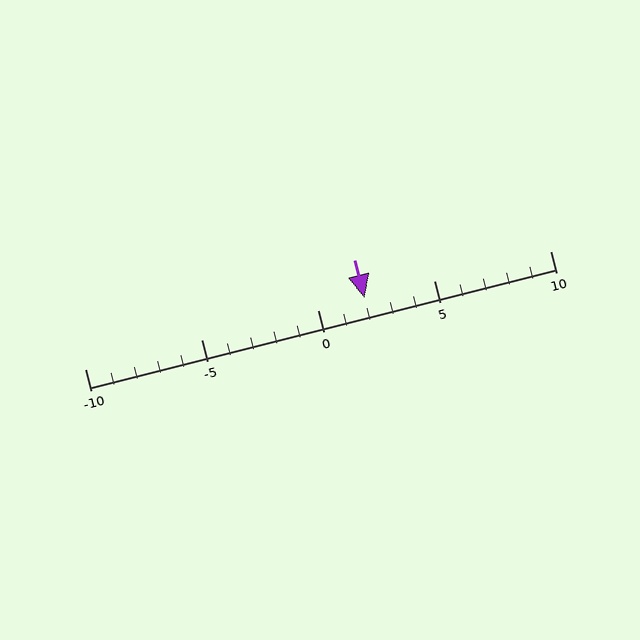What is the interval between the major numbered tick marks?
The major tick marks are spaced 5 units apart.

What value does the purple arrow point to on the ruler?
The purple arrow points to approximately 2.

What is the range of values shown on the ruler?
The ruler shows values from -10 to 10.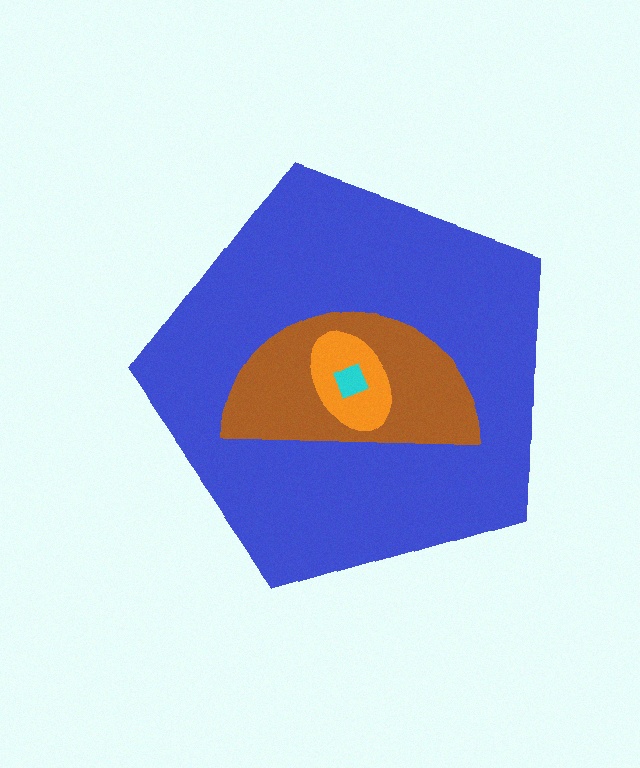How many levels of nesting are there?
4.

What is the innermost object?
The cyan square.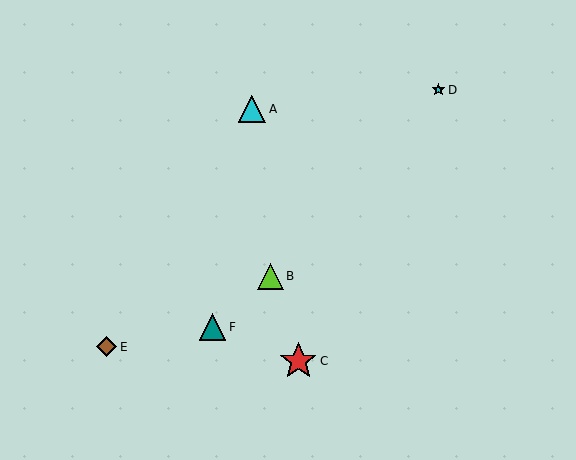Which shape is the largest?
The red star (labeled C) is the largest.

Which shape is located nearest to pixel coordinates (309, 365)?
The red star (labeled C) at (298, 361) is nearest to that location.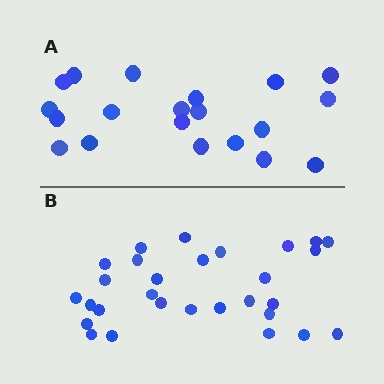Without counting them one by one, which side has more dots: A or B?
Region B (the bottom region) has more dots.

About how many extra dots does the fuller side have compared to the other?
Region B has roughly 8 or so more dots than region A.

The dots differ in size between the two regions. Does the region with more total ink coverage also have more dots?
No. Region A has more total ink coverage because its dots are larger, but region B actually contains more individual dots. Total area can be misleading — the number of items is what matters here.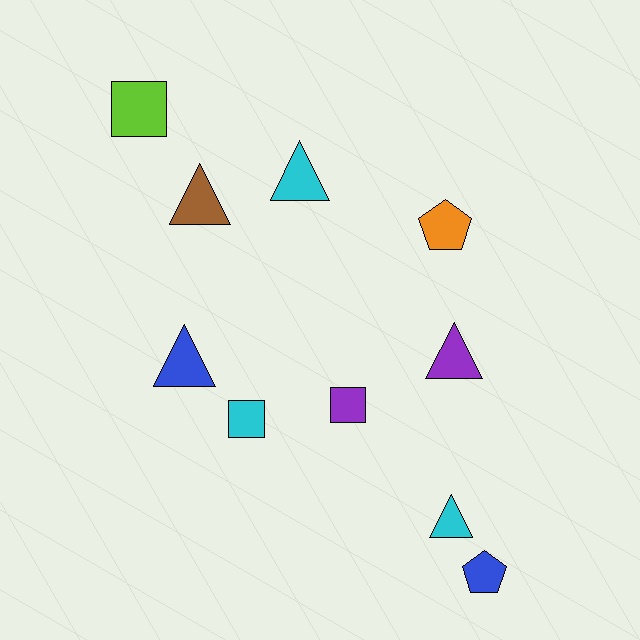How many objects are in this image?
There are 10 objects.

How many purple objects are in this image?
There are 2 purple objects.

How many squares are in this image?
There are 3 squares.